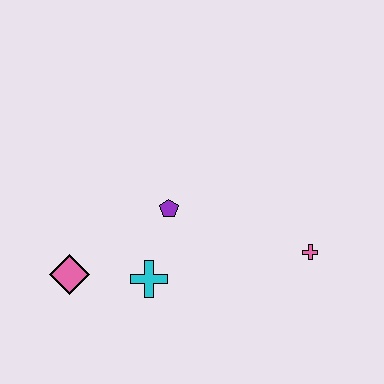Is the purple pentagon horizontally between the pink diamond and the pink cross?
Yes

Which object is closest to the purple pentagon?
The cyan cross is closest to the purple pentagon.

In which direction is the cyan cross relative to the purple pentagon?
The cyan cross is below the purple pentagon.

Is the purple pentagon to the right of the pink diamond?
Yes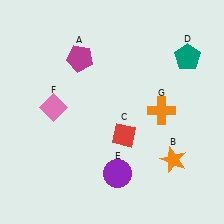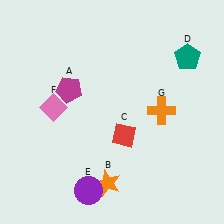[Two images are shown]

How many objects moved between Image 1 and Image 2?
3 objects moved between the two images.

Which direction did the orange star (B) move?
The orange star (B) moved left.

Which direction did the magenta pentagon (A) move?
The magenta pentagon (A) moved down.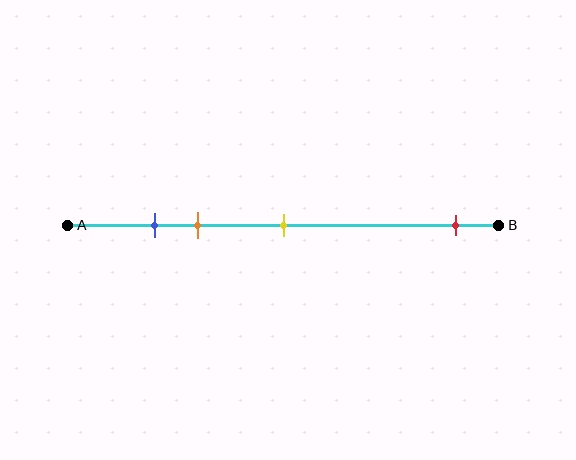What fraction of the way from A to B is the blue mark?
The blue mark is approximately 20% (0.2) of the way from A to B.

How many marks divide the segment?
There are 4 marks dividing the segment.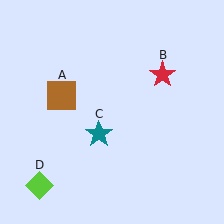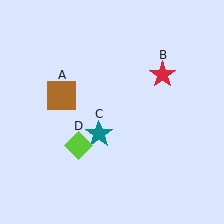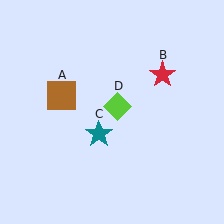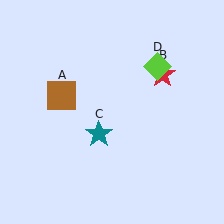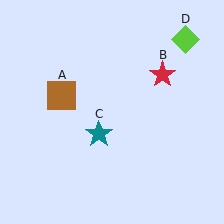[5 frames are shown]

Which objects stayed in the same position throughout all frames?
Brown square (object A) and red star (object B) and teal star (object C) remained stationary.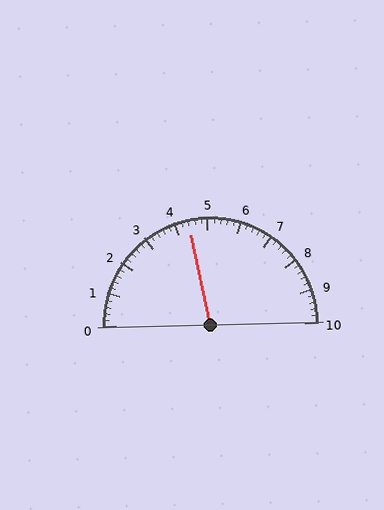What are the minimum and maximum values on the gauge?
The gauge ranges from 0 to 10.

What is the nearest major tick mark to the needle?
The nearest major tick mark is 4.